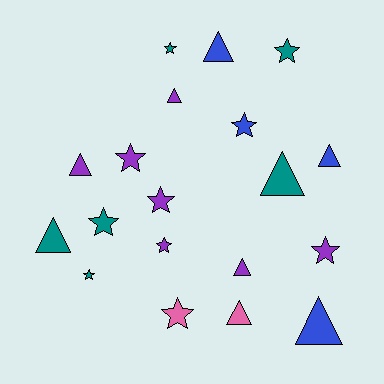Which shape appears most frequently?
Star, with 10 objects.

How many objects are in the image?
There are 19 objects.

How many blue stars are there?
There is 1 blue star.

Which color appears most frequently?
Purple, with 7 objects.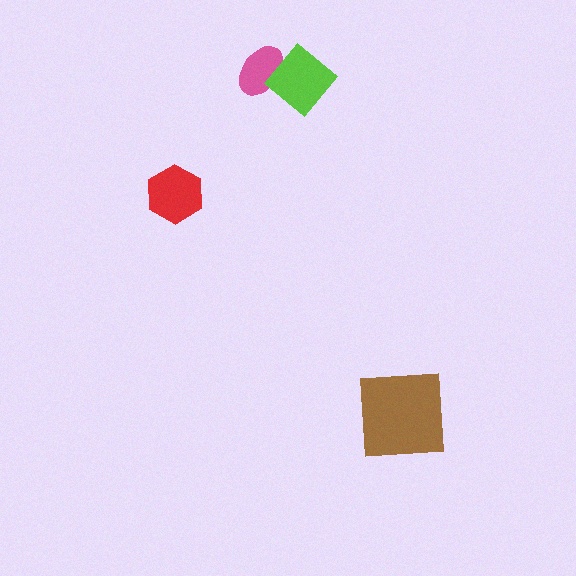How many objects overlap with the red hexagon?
0 objects overlap with the red hexagon.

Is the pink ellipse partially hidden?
Yes, it is partially covered by another shape.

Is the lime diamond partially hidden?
No, no other shape covers it.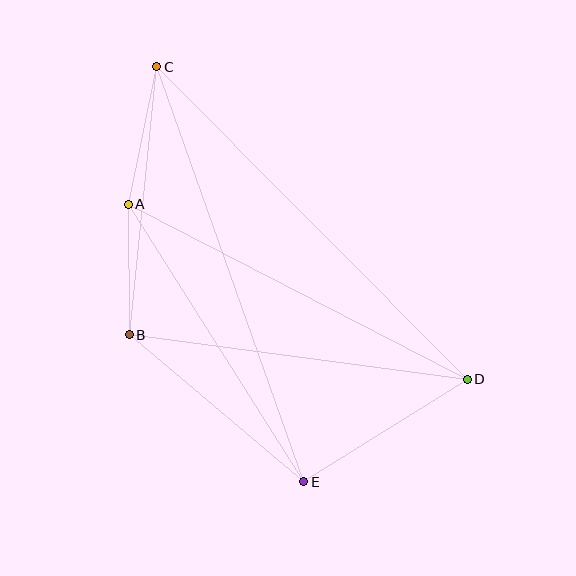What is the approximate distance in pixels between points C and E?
The distance between C and E is approximately 440 pixels.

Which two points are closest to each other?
Points A and B are closest to each other.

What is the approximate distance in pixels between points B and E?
The distance between B and E is approximately 228 pixels.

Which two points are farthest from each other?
Points C and D are farthest from each other.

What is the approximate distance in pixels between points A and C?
The distance between A and C is approximately 140 pixels.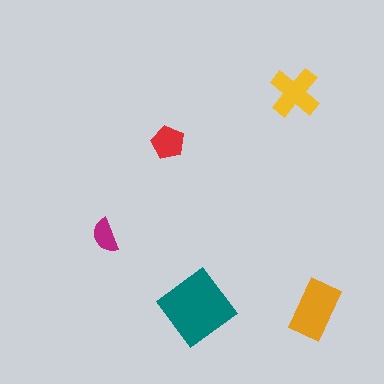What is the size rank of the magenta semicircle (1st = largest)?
5th.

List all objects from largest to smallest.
The teal diamond, the orange rectangle, the yellow cross, the red pentagon, the magenta semicircle.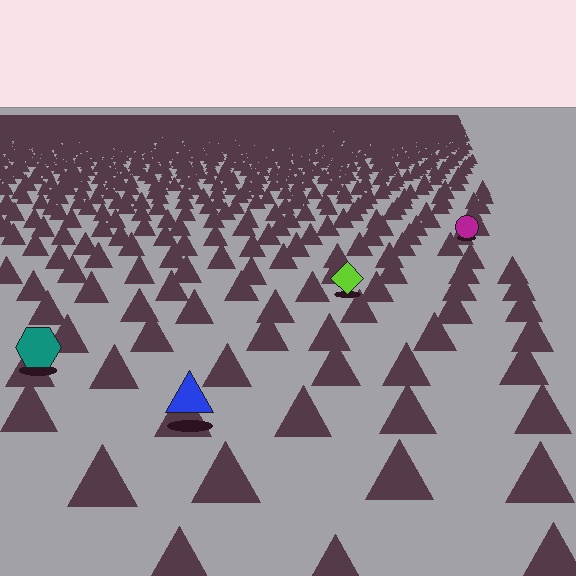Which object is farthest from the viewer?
The magenta circle is farthest from the viewer. It appears smaller and the ground texture around it is denser.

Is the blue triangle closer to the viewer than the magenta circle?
Yes. The blue triangle is closer — you can tell from the texture gradient: the ground texture is coarser near it.